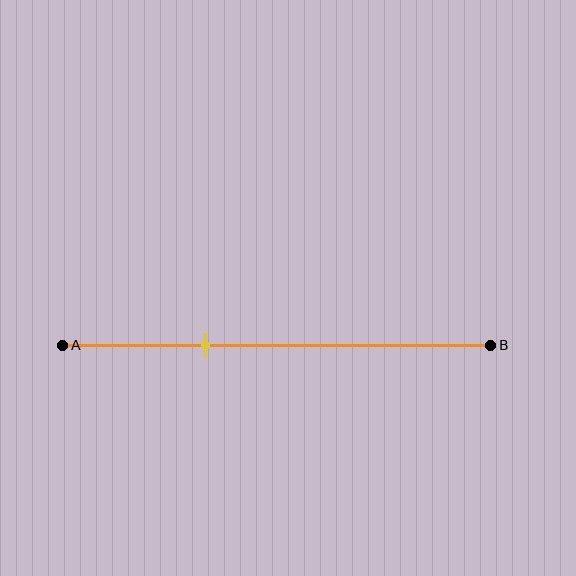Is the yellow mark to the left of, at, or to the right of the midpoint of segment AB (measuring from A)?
The yellow mark is to the left of the midpoint of segment AB.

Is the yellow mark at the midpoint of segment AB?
No, the mark is at about 35% from A, not at the 50% midpoint.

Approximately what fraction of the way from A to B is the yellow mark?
The yellow mark is approximately 35% of the way from A to B.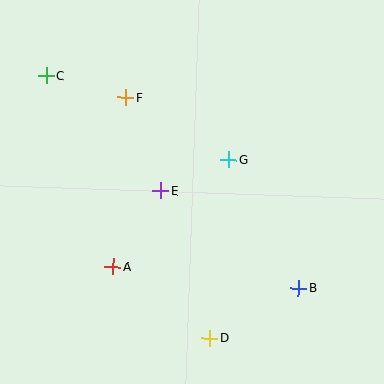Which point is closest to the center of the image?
Point E at (161, 191) is closest to the center.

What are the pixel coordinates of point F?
Point F is at (126, 98).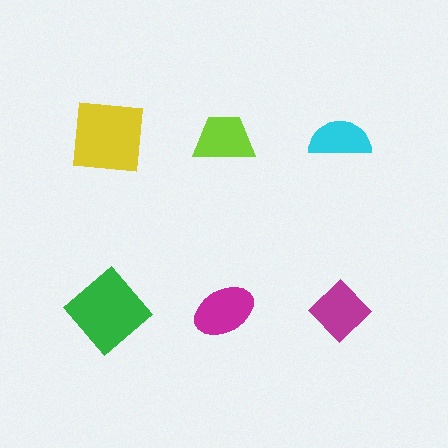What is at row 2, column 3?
A magenta diamond.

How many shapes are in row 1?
3 shapes.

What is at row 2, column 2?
A magenta ellipse.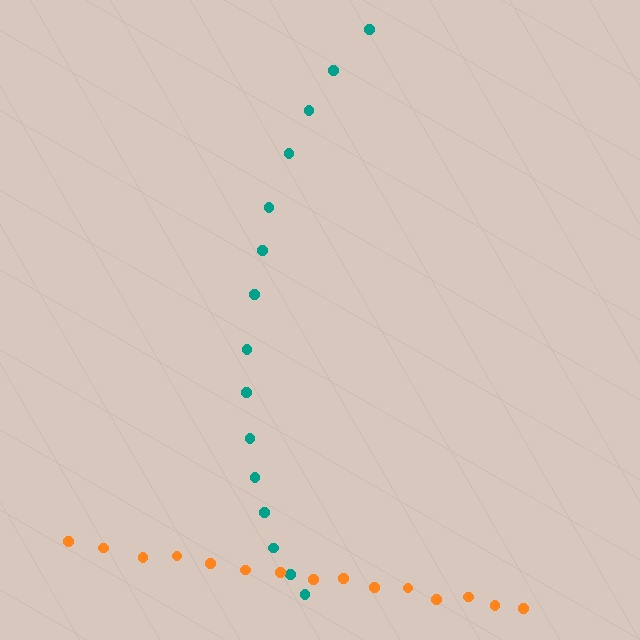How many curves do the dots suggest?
There are 2 distinct paths.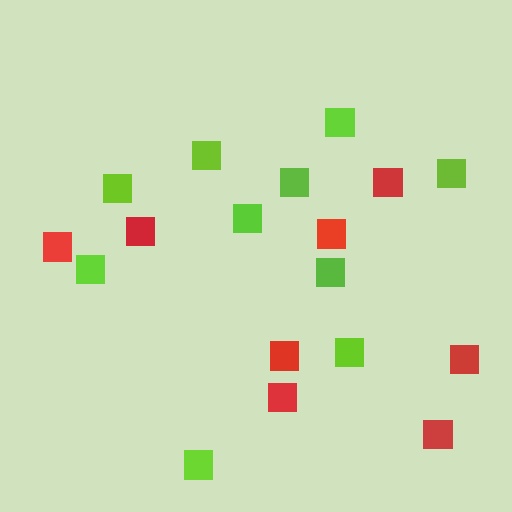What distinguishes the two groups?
There are 2 groups: one group of red squares (8) and one group of lime squares (10).